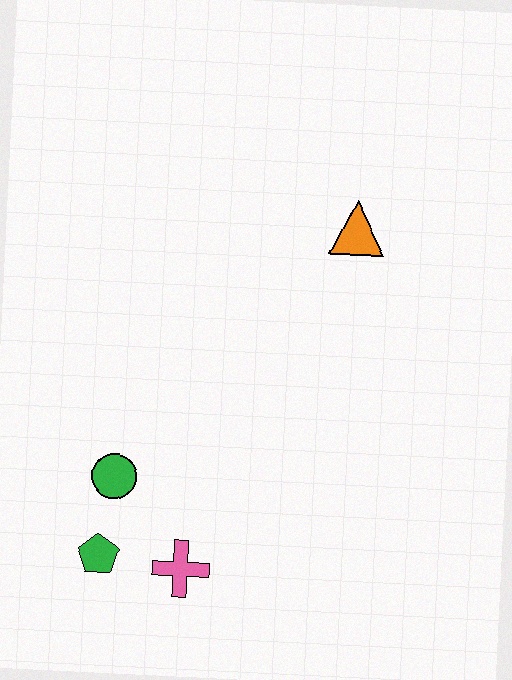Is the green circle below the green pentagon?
No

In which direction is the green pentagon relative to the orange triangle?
The green pentagon is below the orange triangle.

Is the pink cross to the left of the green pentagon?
No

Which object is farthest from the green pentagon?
The orange triangle is farthest from the green pentagon.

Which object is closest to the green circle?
The green pentagon is closest to the green circle.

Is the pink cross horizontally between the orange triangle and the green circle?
Yes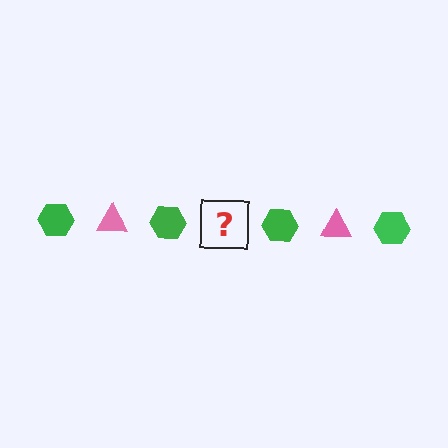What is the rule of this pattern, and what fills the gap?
The rule is that the pattern alternates between green hexagon and pink triangle. The gap should be filled with a pink triangle.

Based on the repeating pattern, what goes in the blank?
The blank should be a pink triangle.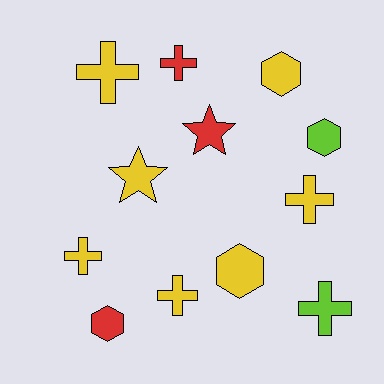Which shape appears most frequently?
Cross, with 6 objects.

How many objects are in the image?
There are 12 objects.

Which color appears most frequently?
Yellow, with 7 objects.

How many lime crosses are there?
There is 1 lime cross.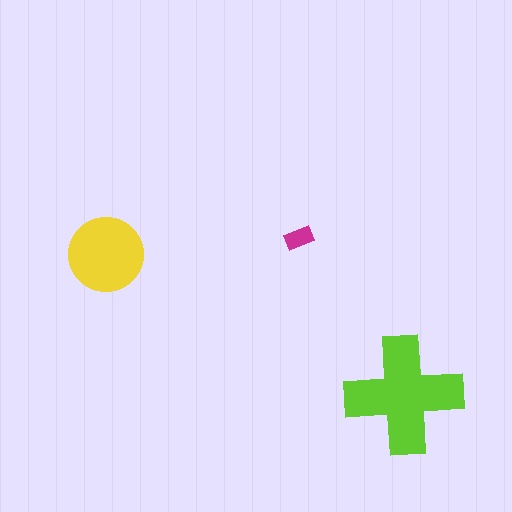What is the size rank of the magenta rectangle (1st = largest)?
3rd.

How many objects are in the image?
There are 3 objects in the image.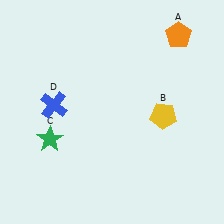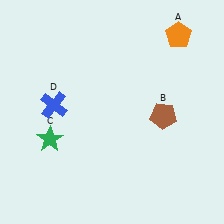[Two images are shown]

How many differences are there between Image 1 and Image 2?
There is 1 difference between the two images.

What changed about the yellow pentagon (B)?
In Image 1, B is yellow. In Image 2, it changed to brown.